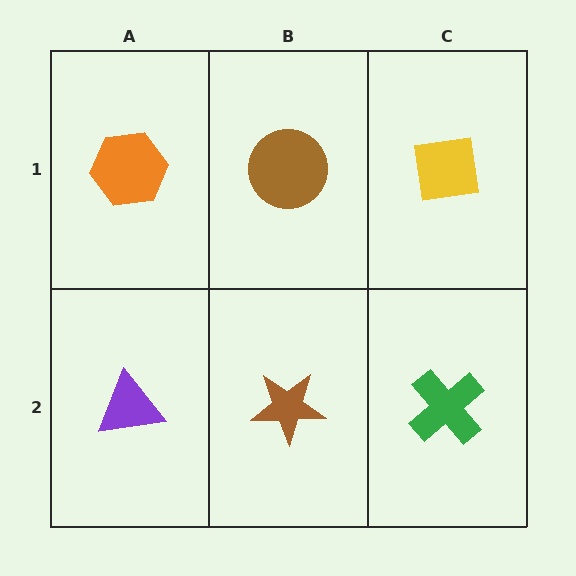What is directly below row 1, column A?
A purple triangle.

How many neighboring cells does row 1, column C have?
2.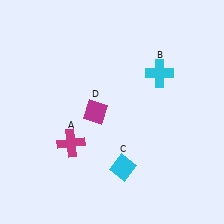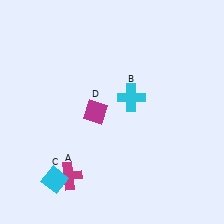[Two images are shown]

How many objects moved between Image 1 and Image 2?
3 objects moved between the two images.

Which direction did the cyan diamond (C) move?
The cyan diamond (C) moved left.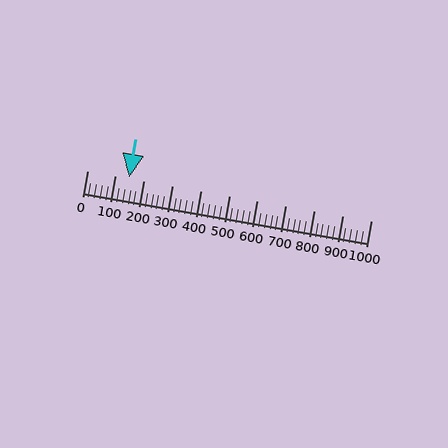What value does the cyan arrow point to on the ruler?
The cyan arrow points to approximately 147.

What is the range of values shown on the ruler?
The ruler shows values from 0 to 1000.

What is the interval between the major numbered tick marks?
The major tick marks are spaced 100 units apart.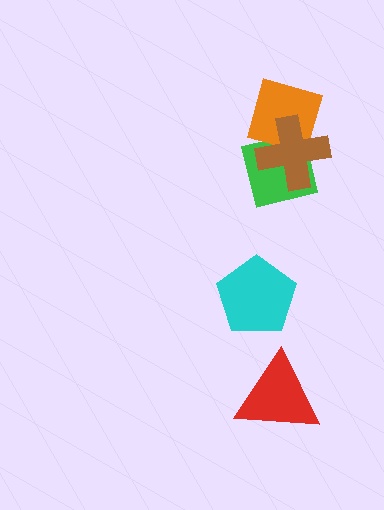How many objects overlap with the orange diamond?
2 objects overlap with the orange diamond.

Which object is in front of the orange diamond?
The brown cross is in front of the orange diamond.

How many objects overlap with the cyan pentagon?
0 objects overlap with the cyan pentagon.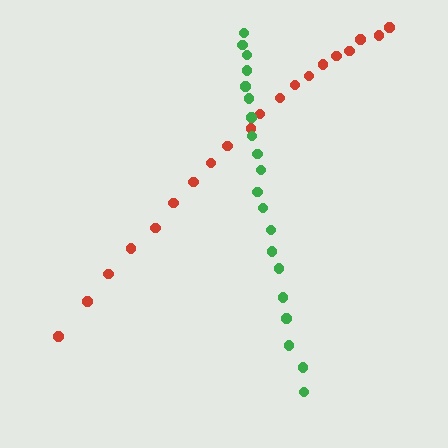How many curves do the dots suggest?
There are 2 distinct paths.